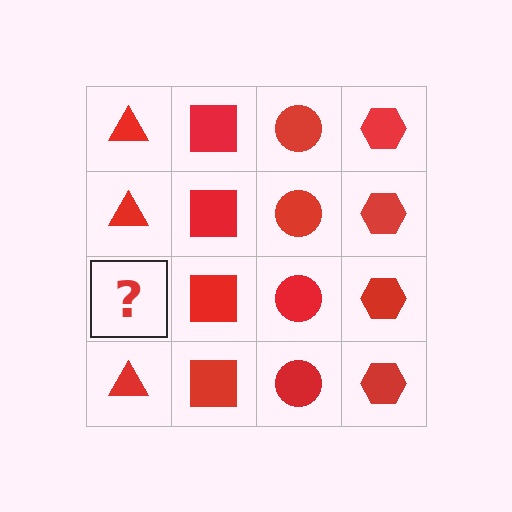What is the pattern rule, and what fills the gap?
The rule is that each column has a consistent shape. The gap should be filled with a red triangle.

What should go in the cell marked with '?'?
The missing cell should contain a red triangle.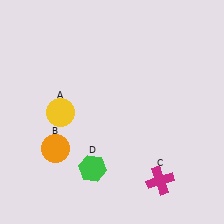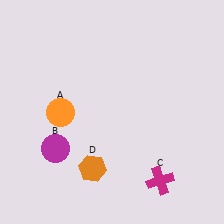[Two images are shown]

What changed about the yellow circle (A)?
In Image 1, A is yellow. In Image 2, it changed to orange.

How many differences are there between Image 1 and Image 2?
There are 3 differences between the two images.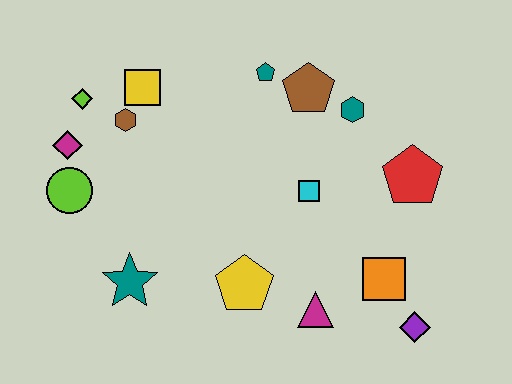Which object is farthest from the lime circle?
The purple diamond is farthest from the lime circle.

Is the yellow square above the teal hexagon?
Yes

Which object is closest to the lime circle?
The magenta diamond is closest to the lime circle.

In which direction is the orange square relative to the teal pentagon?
The orange square is below the teal pentagon.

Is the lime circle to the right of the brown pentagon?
No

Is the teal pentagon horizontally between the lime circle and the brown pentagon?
Yes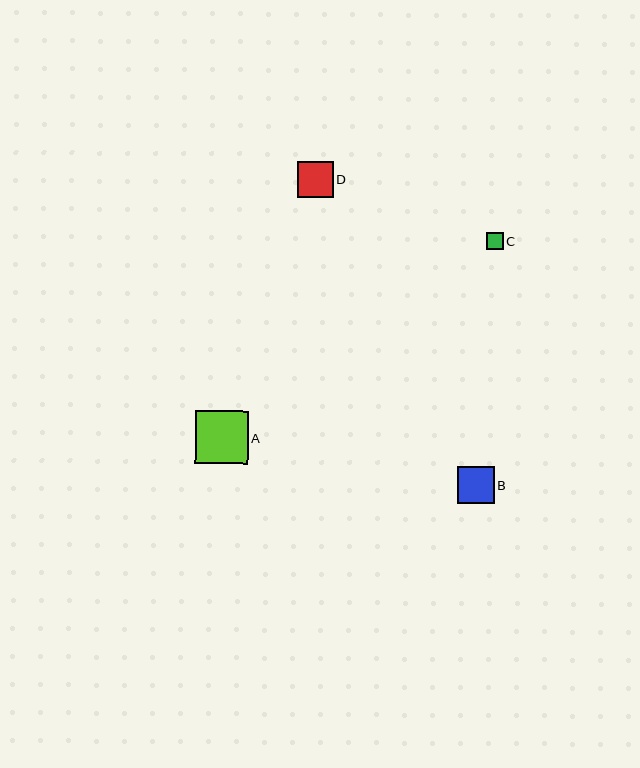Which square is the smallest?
Square C is the smallest with a size of approximately 17 pixels.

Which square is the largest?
Square A is the largest with a size of approximately 53 pixels.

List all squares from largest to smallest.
From largest to smallest: A, B, D, C.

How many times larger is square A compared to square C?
Square A is approximately 3.1 times the size of square C.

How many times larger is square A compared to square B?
Square A is approximately 1.4 times the size of square B.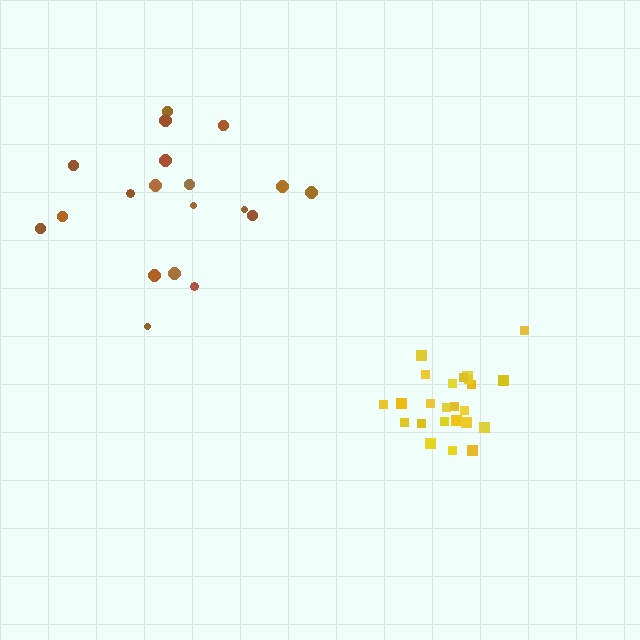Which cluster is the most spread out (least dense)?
Brown.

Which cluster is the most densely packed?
Yellow.